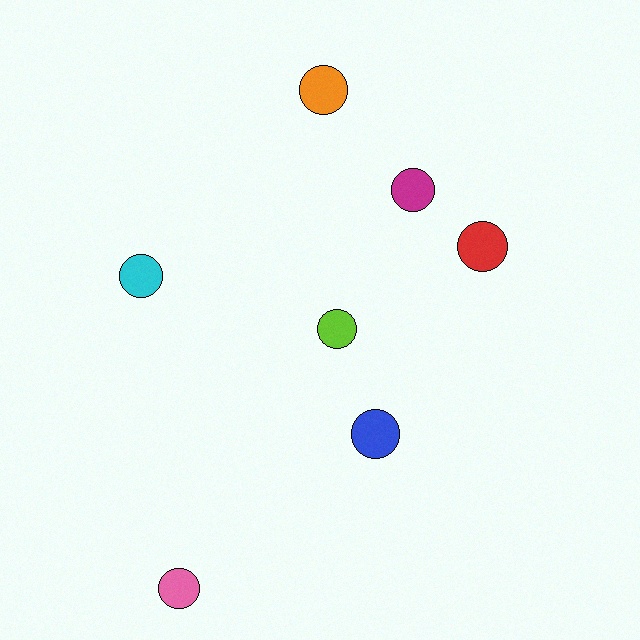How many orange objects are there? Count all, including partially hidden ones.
There is 1 orange object.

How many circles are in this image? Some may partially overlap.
There are 7 circles.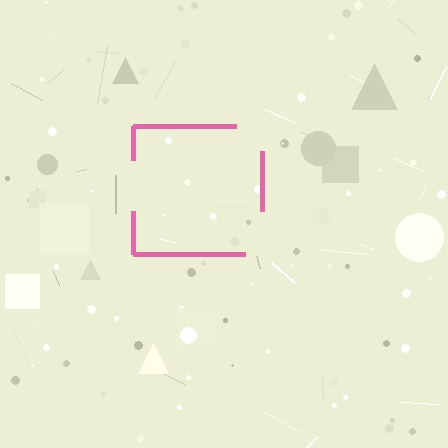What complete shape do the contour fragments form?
The contour fragments form a square.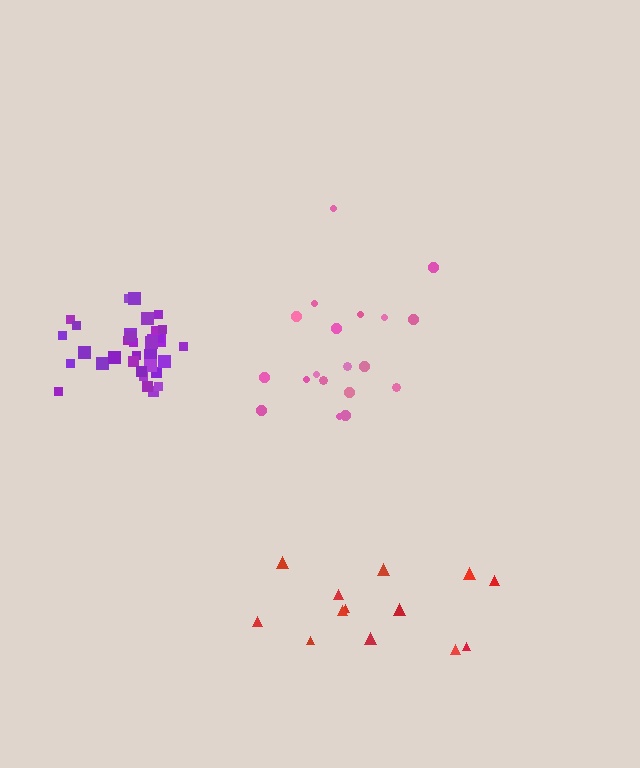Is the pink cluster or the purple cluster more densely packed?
Purple.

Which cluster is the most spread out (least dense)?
Red.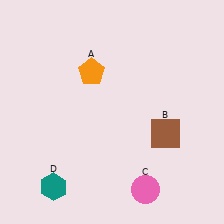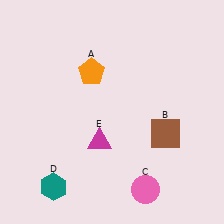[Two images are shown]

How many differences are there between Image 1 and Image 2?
There is 1 difference between the two images.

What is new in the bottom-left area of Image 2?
A magenta triangle (E) was added in the bottom-left area of Image 2.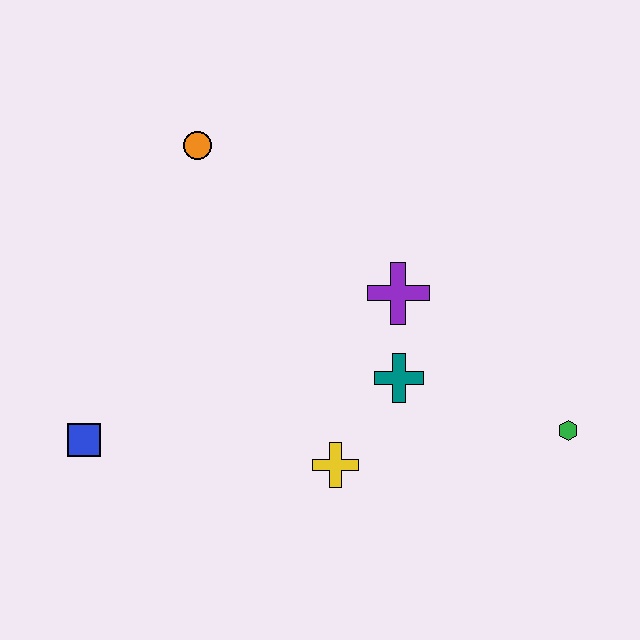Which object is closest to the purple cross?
The teal cross is closest to the purple cross.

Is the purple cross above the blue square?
Yes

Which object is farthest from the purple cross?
The blue square is farthest from the purple cross.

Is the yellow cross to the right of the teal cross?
No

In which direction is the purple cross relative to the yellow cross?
The purple cross is above the yellow cross.